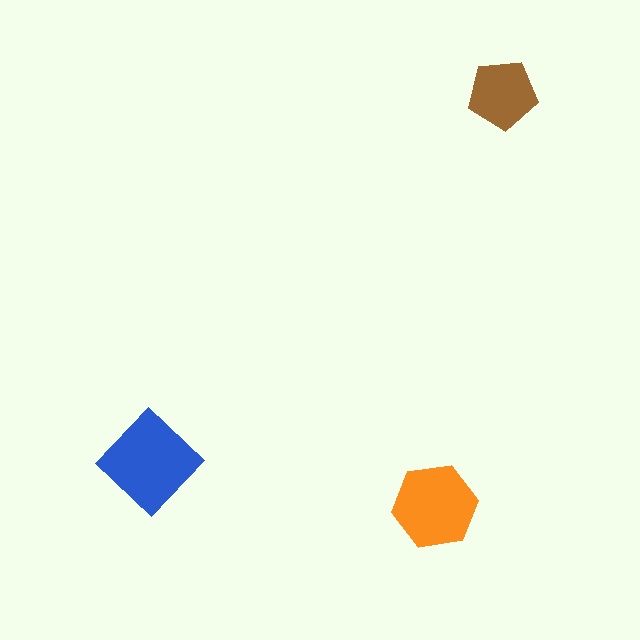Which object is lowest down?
The orange hexagon is bottommost.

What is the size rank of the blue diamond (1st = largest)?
1st.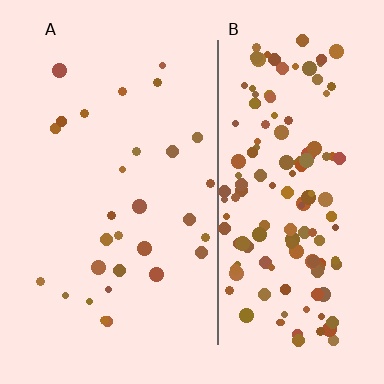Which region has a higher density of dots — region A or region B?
B (the right).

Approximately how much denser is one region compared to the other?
Approximately 5.0× — region B over region A.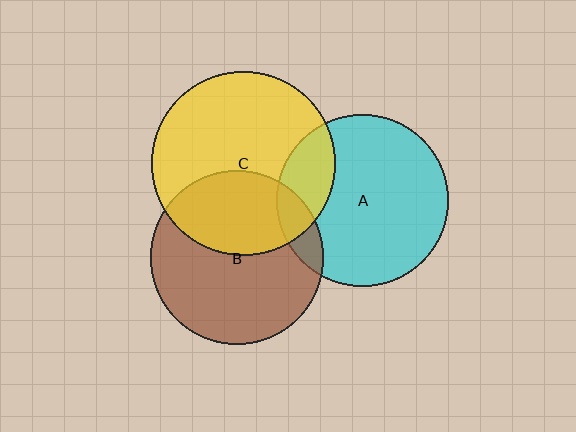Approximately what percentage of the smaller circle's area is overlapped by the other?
Approximately 40%.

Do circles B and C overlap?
Yes.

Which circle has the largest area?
Circle C (yellow).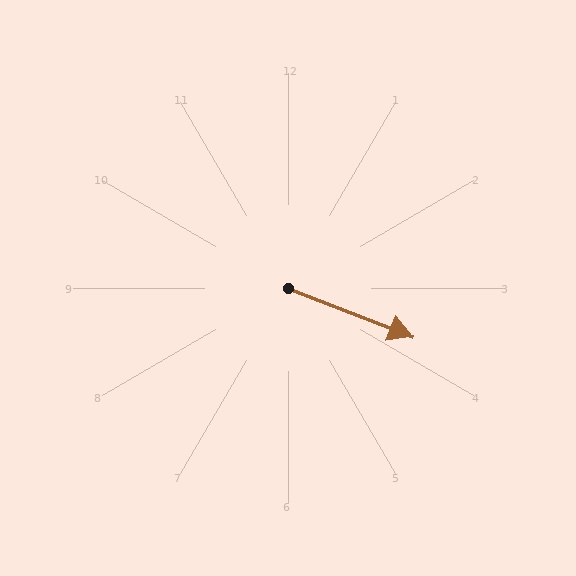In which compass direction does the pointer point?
East.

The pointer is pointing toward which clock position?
Roughly 4 o'clock.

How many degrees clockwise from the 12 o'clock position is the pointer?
Approximately 111 degrees.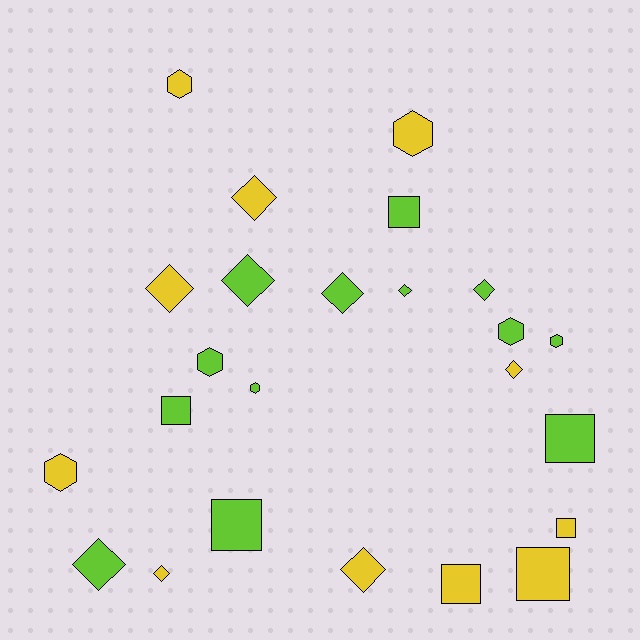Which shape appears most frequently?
Diamond, with 10 objects.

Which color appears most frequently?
Lime, with 13 objects.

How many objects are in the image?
There are 24 objects.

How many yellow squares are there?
There are 3 yellow squares.